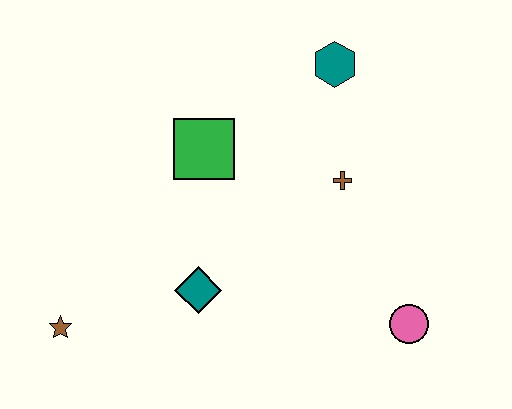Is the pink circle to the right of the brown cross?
Yes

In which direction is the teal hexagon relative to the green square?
The teal hexagon is to the right of the green square.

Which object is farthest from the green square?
The pink circle is farthest from the green square.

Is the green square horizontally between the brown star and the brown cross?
Yes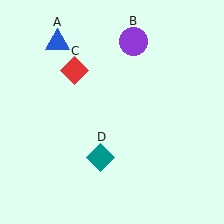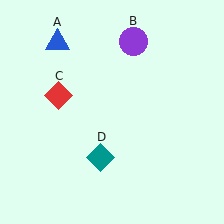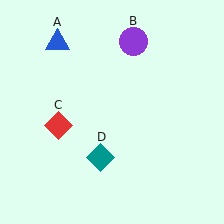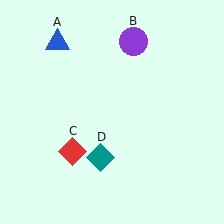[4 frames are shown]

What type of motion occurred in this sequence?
The red diamond (object C) rotated counterclockwise around the center of the scene.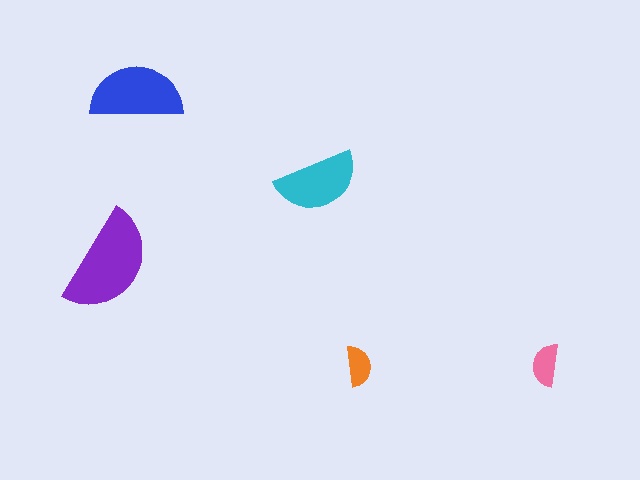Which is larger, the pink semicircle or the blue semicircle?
The blue one.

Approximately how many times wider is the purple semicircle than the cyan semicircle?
About 1.5 times wider.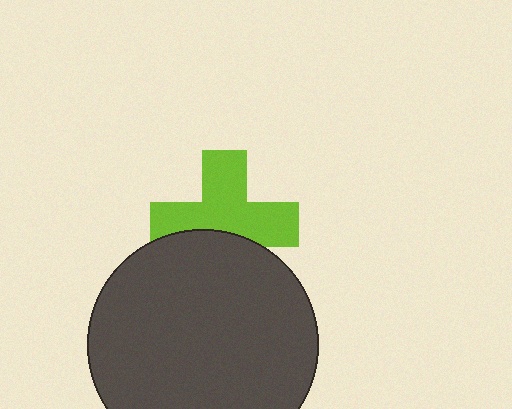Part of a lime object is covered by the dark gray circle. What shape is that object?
It is a cross.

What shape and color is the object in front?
The object in front is a dark gray circle.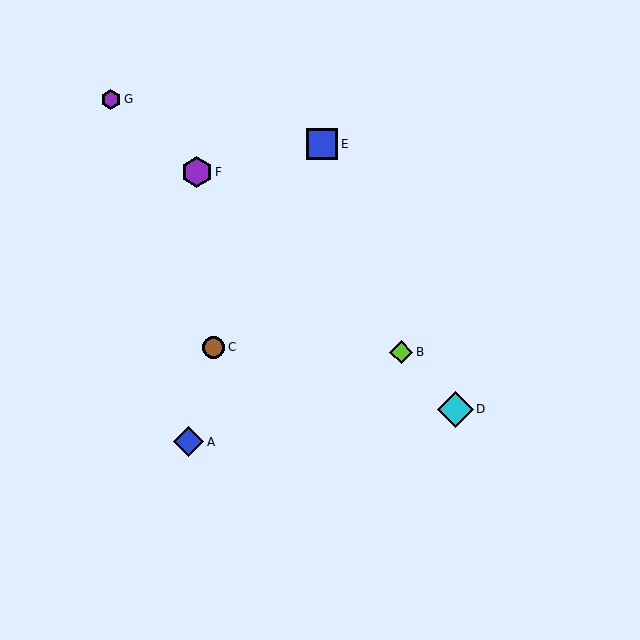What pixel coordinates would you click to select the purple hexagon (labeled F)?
Click at (197, 172) to select the purple hexagon F.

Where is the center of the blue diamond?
The center of the blue diamond is at (189, 442).